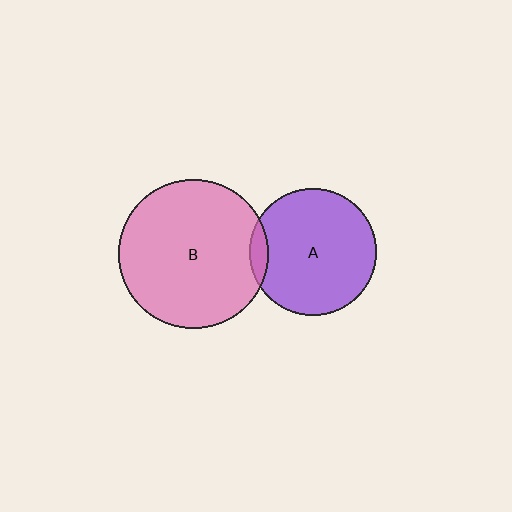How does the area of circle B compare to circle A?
Approximately 1.4 times.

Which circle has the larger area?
Circle B (pink).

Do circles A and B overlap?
Yes.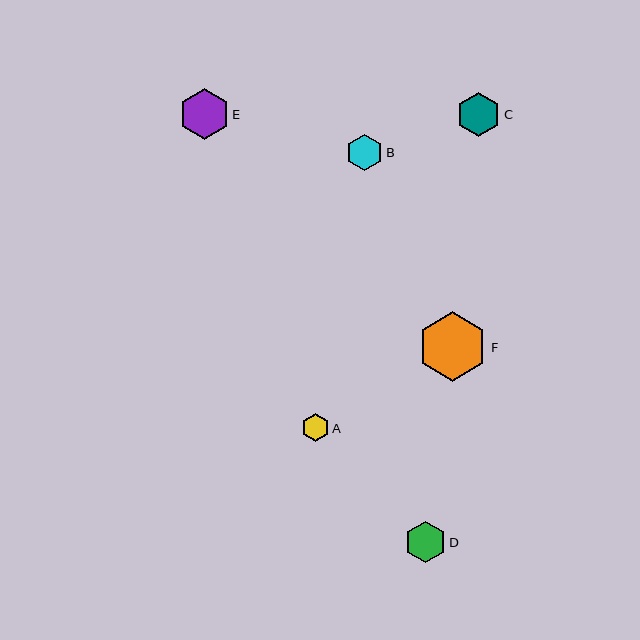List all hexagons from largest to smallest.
From largest to smallest: F, E, C, D, B, A.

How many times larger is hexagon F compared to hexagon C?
Hexagon F is approximately 1.6 times the size of hexagon C.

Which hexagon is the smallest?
Hexagon A is the smallest with a size of approximately 28 pixels.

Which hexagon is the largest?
Hexagon F is the largest with a size of approximately 70 pixels.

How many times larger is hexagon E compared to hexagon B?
Hexagon E is approximately 1.4 times the size of hexagon B.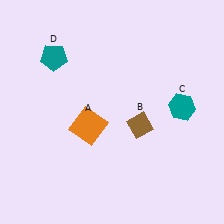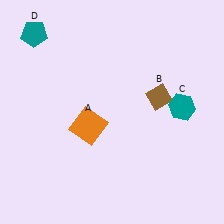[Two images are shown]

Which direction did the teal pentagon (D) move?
The teal pentagon (D) moved up.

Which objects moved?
The objects that moved are: the brown diamond (B), the teal pentagon (D).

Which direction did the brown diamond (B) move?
The brown diamond (B) moved up.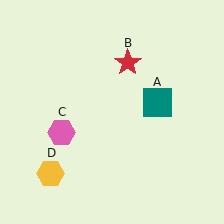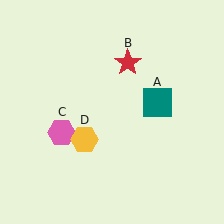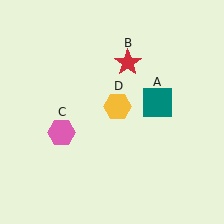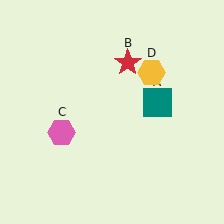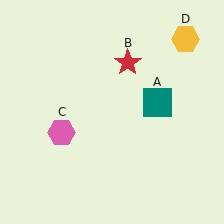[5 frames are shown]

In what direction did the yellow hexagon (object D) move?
The yellow hexagon (object D) moved up and to the right.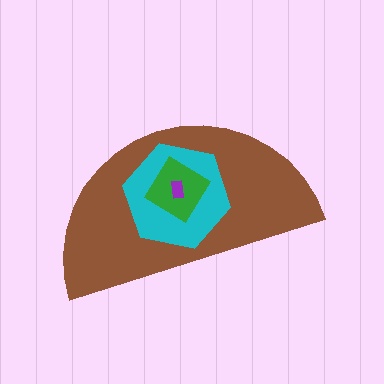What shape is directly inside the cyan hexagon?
The green diamond.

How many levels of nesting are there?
4.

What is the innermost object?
The purple rectangle.